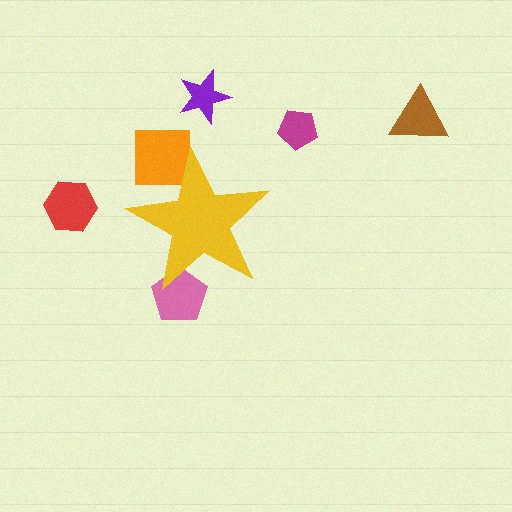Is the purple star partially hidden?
No, the purple star is fully visible.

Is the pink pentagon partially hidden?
Yes, the pink pentagon is partially hidden behind the yellow star.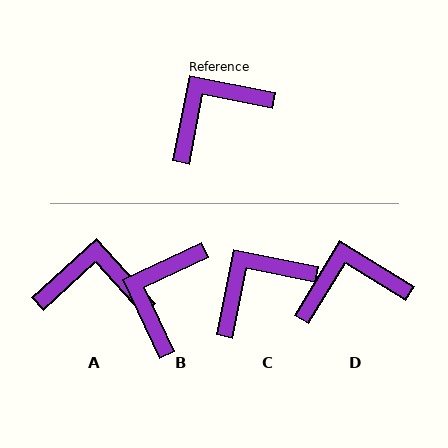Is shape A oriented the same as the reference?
No, it is off by about 36 degrees.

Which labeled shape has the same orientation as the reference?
C.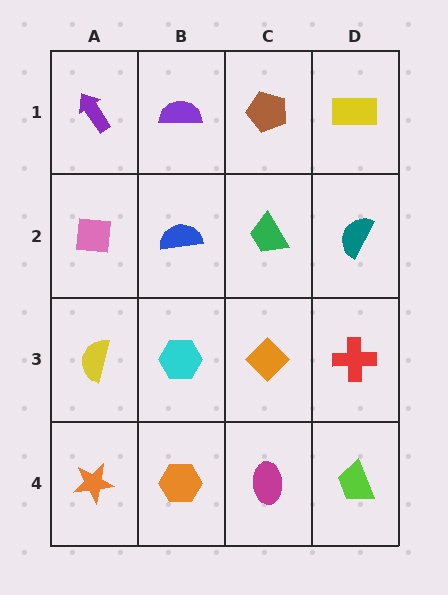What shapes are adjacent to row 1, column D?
A teal semicircle (row 2, column D), a brown pentagon (row 1, column C).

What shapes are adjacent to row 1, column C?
A green trapezoid (row 2, column C), a purple semicircle (row 1, column B), a yellow rectangle (row 1, column D).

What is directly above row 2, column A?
A purple arrow.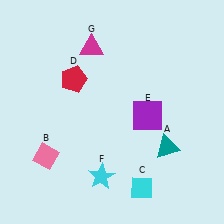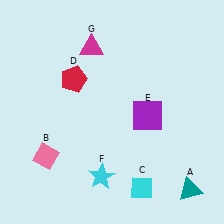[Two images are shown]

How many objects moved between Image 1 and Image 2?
1 object moved between the two images.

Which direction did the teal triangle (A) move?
The teal triangle (A) moved down.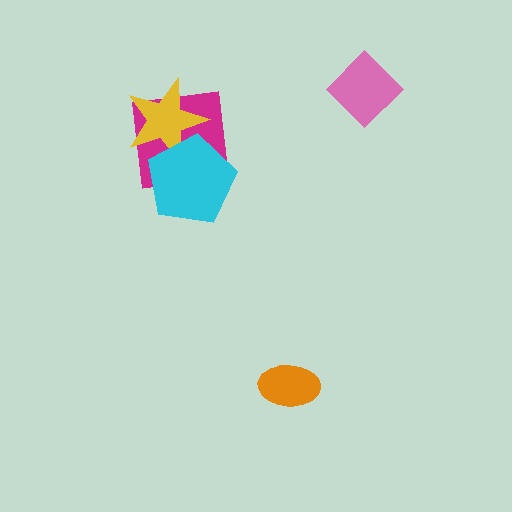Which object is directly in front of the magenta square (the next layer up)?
The yellow star is directly in front of the magenta square.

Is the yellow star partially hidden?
Yes, it is partially covered by another shape.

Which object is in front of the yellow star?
The cyan pentagon is in front of the yellow star.